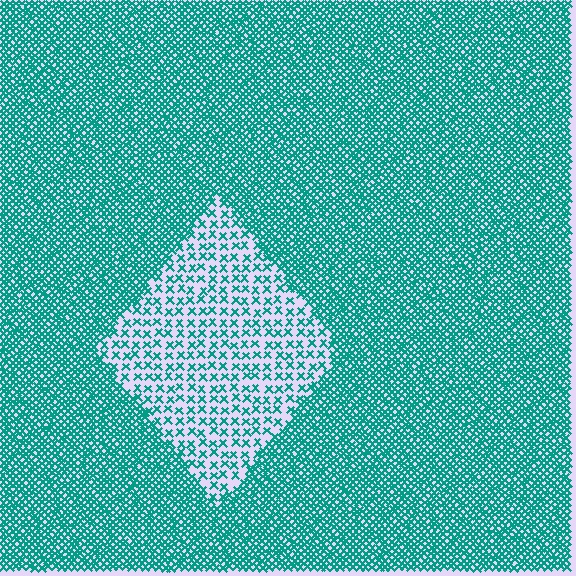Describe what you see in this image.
The image contains small teal elements arranged at two different densities. A diamond-shaped region is visible where the elements are less densely packed than the surrounding area.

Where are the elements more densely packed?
The elements are more densely packed outside the diamond boundary.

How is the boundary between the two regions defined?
The boundary is defined by a change in element density (approximately 2.8x ratio). All elements are the same color, size, and shape.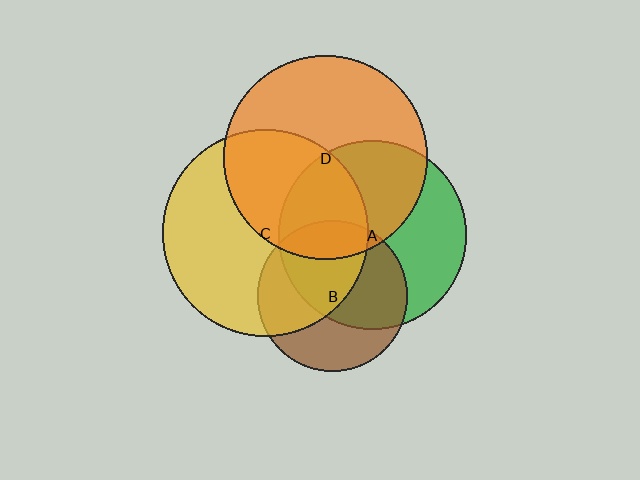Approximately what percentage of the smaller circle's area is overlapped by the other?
Approximately 45%.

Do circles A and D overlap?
Yes.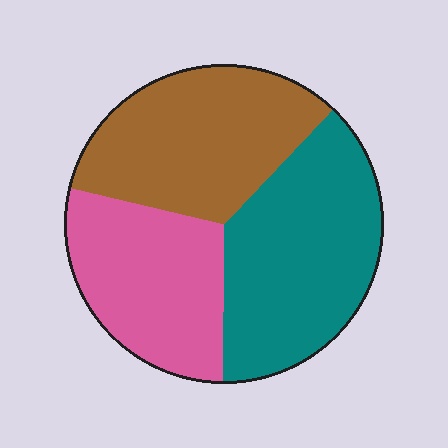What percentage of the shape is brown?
Brown takes up between a quarter and a half of the shape.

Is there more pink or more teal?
Teal.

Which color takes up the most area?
Teal, at roughly 40%.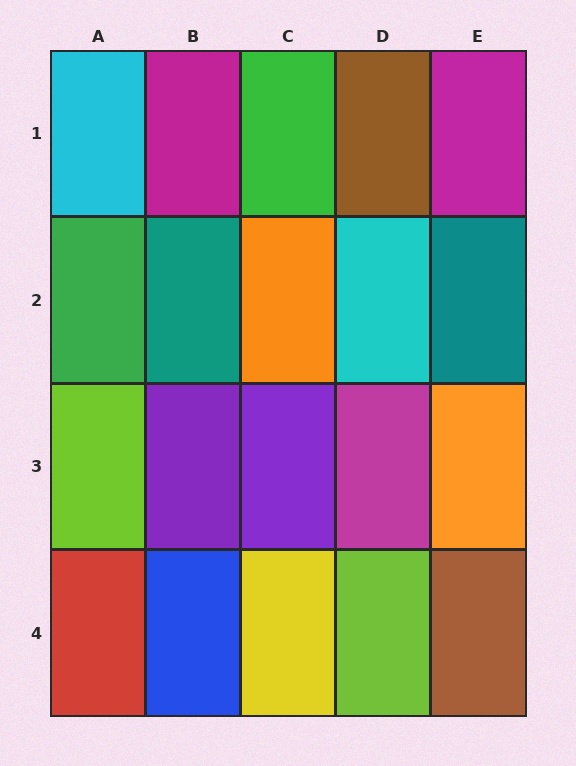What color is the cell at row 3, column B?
Purple.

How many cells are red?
1 cell is red.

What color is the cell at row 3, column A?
Lime.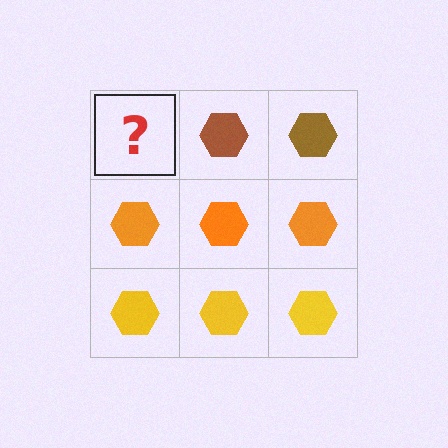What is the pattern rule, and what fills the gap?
The rule is that each row has a consistent color. The gap should be filled with a brown hexagon.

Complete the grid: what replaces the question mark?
The question mark should be replaced with a brown hexagon.